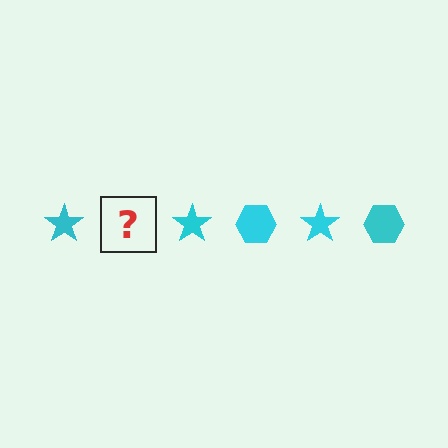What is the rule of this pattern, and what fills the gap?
The rule is that the pattern cycles through star, hexagon shapes in cyan. The gap should be filled with a cyan hexagon.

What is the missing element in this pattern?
The missing element is a cyan hexagon.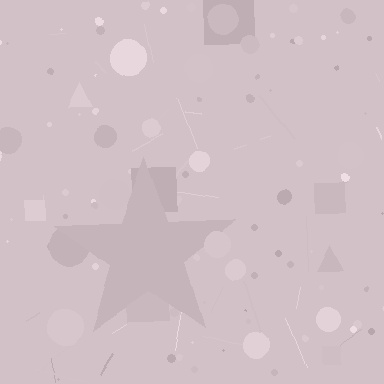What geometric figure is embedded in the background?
A star is embedded in the background.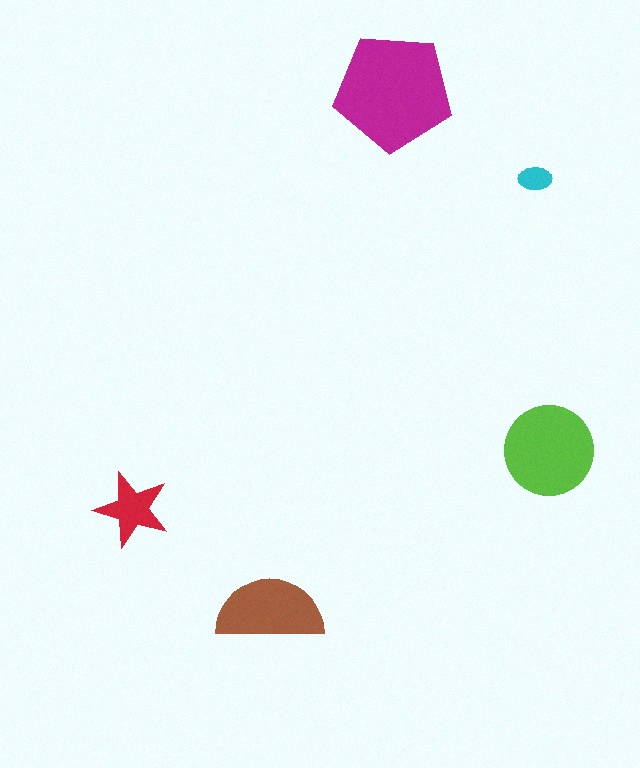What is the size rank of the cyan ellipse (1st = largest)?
5th.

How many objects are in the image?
There are 5 objects in the image.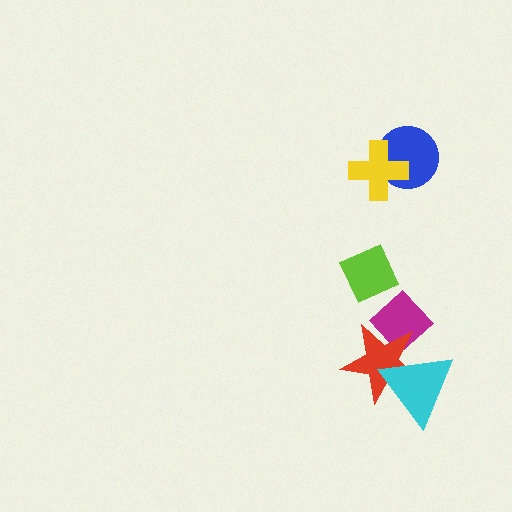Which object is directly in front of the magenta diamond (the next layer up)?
The red star is directly in front of the magenta diamond.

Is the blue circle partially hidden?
Yes, it is partially covered by another shape.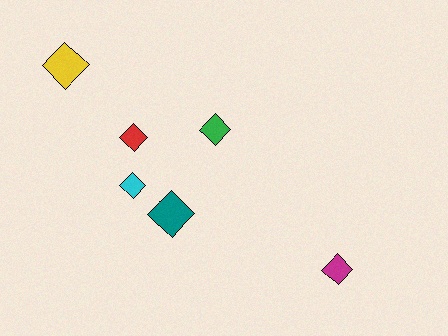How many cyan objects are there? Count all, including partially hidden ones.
There is 1 cyan object.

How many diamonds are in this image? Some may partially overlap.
There are 6 diamonds.